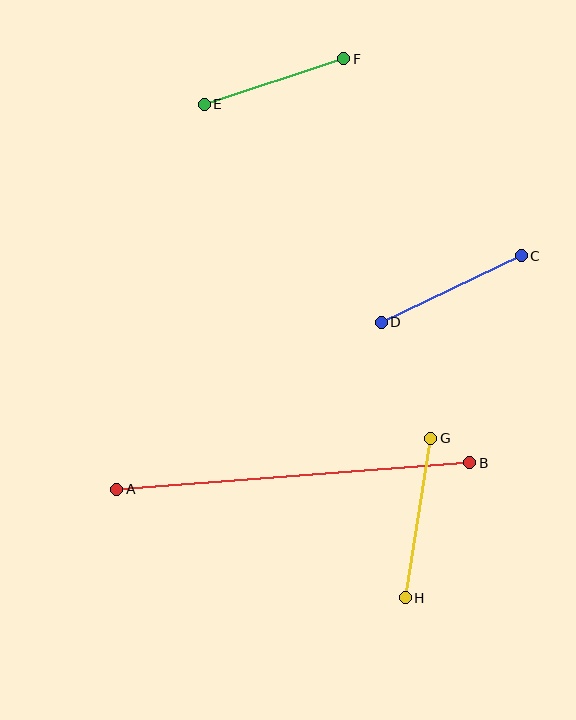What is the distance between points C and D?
The distance is approximately 155 pixels.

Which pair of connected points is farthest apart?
Points A and B are farthest apart.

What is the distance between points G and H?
The distance is approximately 162 pixels.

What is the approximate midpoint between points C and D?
The midpoint is at approximately (451, 289) pixels.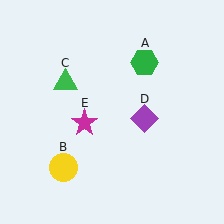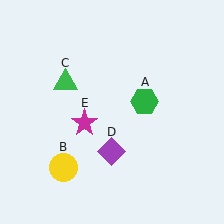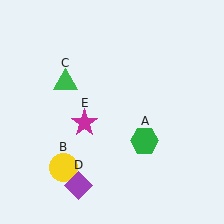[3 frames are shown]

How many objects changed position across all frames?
2 objects changed position: green hexagon (object A), purple diamond (object D).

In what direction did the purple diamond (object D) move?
The purple diamond (object D) moved down and to the left.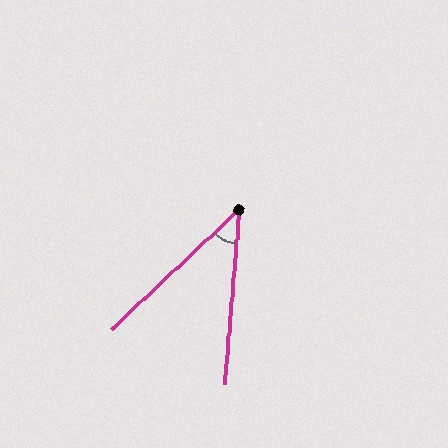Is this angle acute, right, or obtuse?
It is acute.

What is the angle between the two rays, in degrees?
Approximately 42 degrees.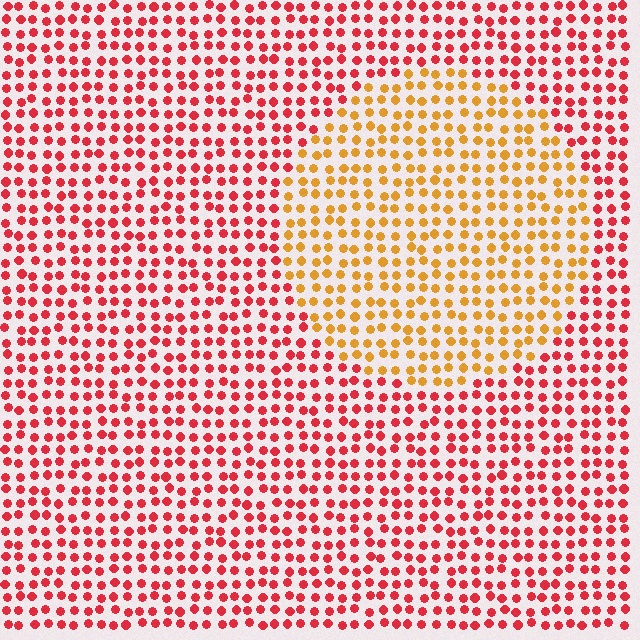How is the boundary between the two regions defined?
The boundary is defined purely by a slight shift in hue (about 44 degrees). Spacing, size, and orientation are identical on both sides.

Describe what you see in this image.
The image is filled with small red elements in a uniform arrangement. A circle-shaped region is visible where the elements are tinted to a slightly different hue, forming a subtle color boundary.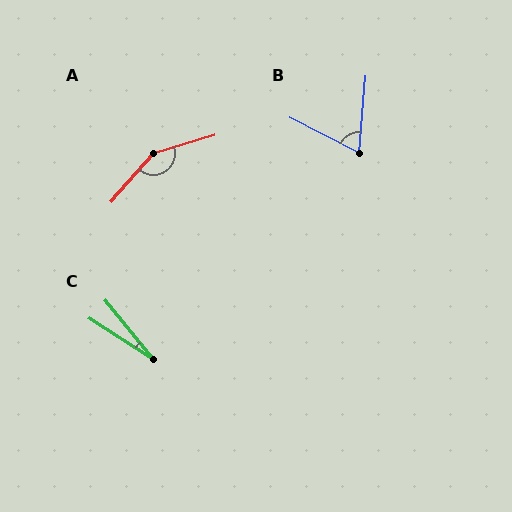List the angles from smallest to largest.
C (18°), B (68°), A (148°).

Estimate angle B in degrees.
Approximately 68 degrees.